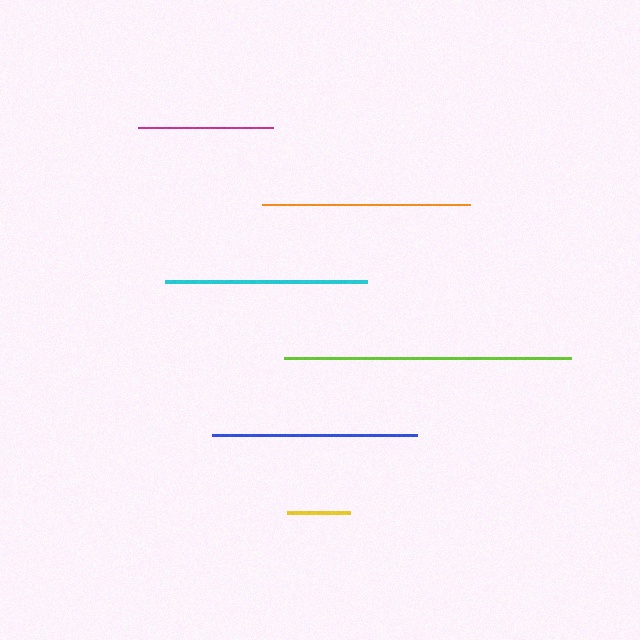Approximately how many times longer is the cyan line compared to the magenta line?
The cyan line is approximately 1.5 times the length of the magenta line.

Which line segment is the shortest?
The yellow line is the shortest at approximately 63 pixels.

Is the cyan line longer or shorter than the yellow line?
The cyan line is longer than the yellow line.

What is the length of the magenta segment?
The magenta segment is approximately 134 pixels long.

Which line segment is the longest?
The lime line is the longest at approximately 286 pixels.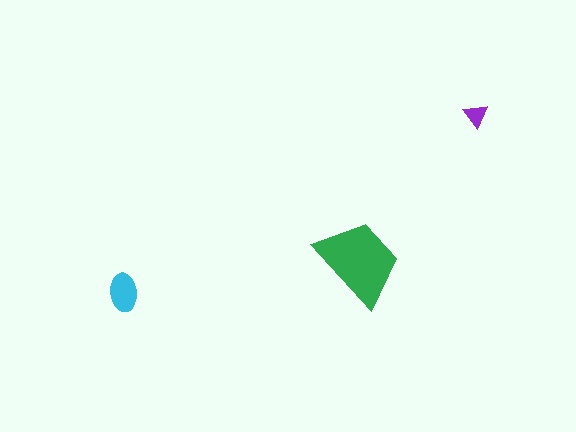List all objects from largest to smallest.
The green trapezoid, the cyan ellipse, the purple triangle.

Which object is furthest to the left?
The cyan ellipse is leftmost.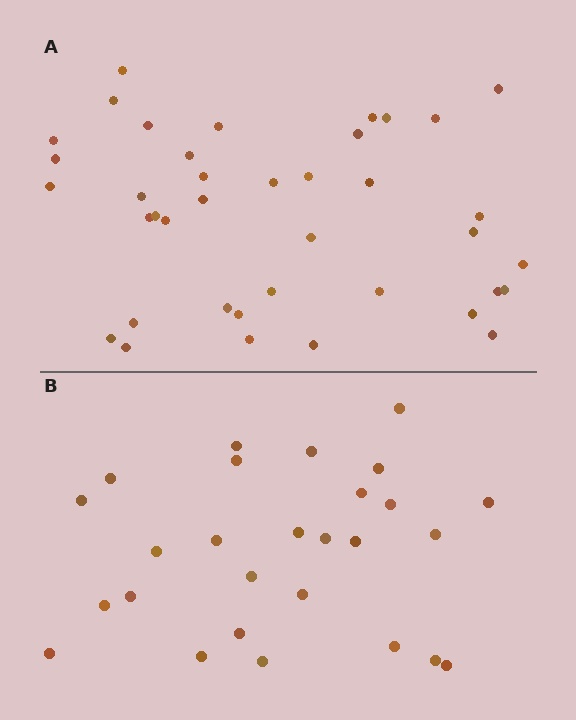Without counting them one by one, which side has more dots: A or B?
Region A (the top region) has more dots.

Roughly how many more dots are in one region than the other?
Region A has roughly 12 or so more dots than region B.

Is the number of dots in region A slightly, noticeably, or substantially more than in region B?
Region A has noticeably more, but not dramatically so. The ratio is roughly 1.4 to 1.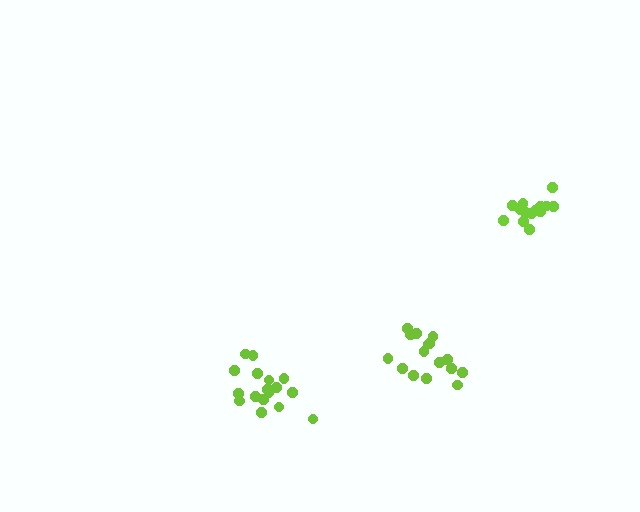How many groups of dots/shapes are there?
There are 3 groups.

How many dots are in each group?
Group 1: 17 dots, Group 2: 16 dots, Group 3: 14 dots (47 total).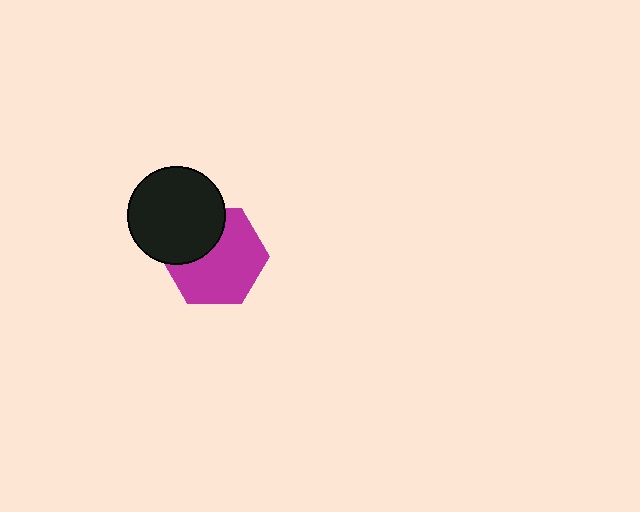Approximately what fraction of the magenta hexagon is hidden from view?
Roughly 32% of the magenta hexagon is hidden behind the black circle.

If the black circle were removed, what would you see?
You would see the complete magenta hexagon.